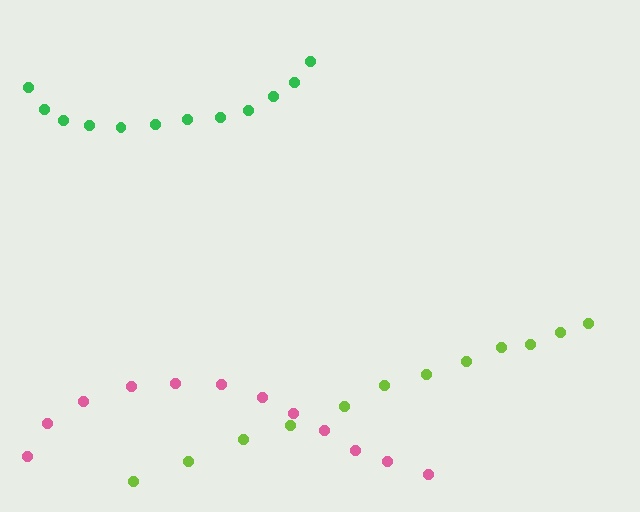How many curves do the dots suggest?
There are 3 distinct paths.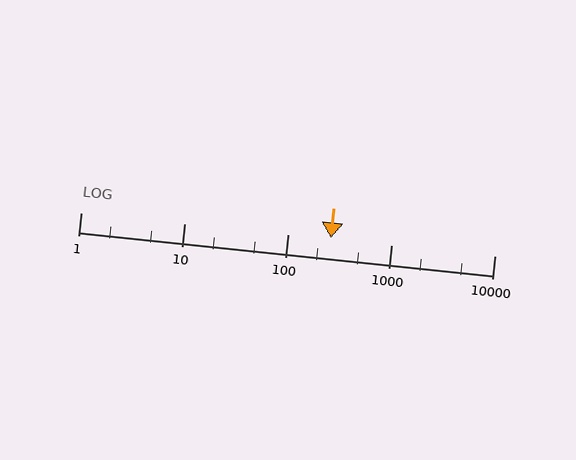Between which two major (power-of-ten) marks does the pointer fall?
The pointer is between 100 and 1000.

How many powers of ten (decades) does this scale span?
The scale spans 4 decades, from 1 to 10000.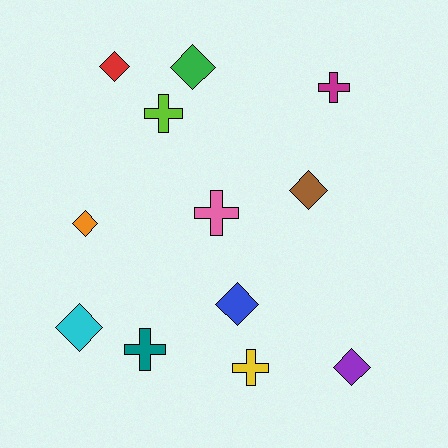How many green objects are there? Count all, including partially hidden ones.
There is 1 green object.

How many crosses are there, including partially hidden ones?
There are 5 crosses.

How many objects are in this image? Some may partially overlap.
There are 12 objects.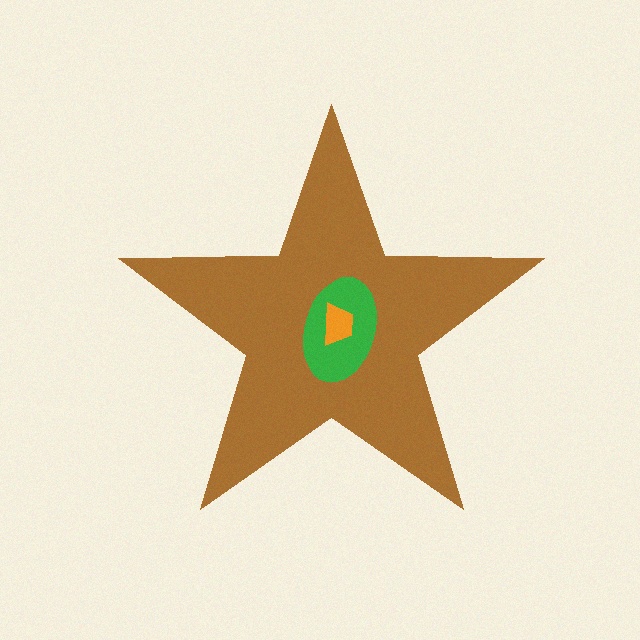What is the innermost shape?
The orange trapezoid.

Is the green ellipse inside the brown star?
Yes.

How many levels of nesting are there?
3.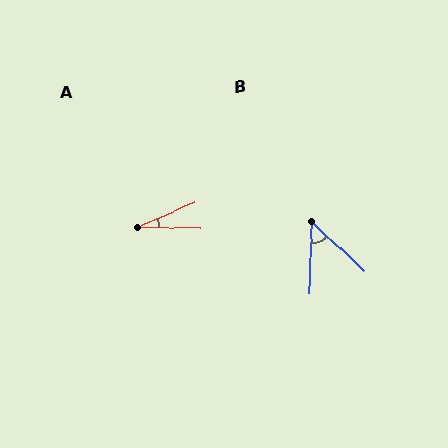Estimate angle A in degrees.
Approximately 23 degrees.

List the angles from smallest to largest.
A (23°), B (49°).